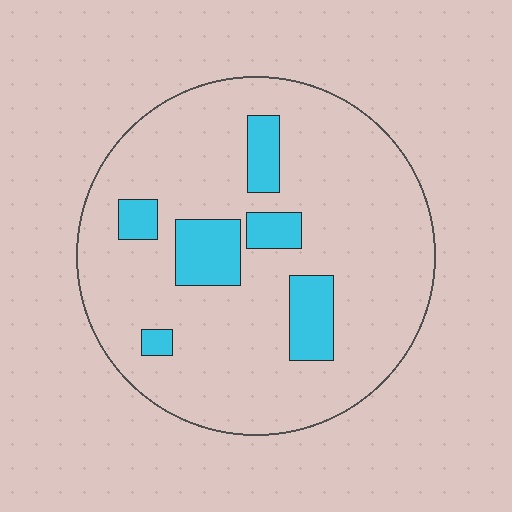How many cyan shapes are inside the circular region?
6.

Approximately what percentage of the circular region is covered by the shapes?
Approximately 15%.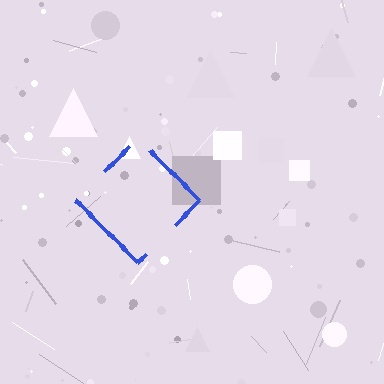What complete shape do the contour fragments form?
The contour fragments form a diamond.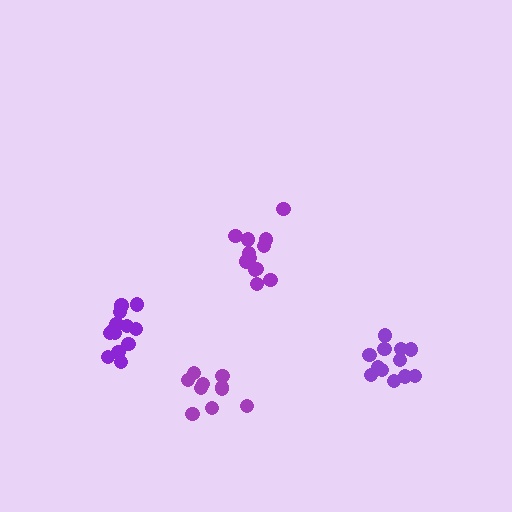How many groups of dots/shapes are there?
There are 4 groups.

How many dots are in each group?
Group 1: 10 dots, Group 2: 12 dots, Group 3: 13 dots, Group 4: 12 dots (47 total).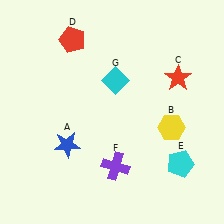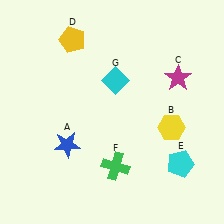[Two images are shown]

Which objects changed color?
C changed from red to magenta. D changed from red to yellow. F changed from purple to green.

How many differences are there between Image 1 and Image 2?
There are 3 differences between the two images.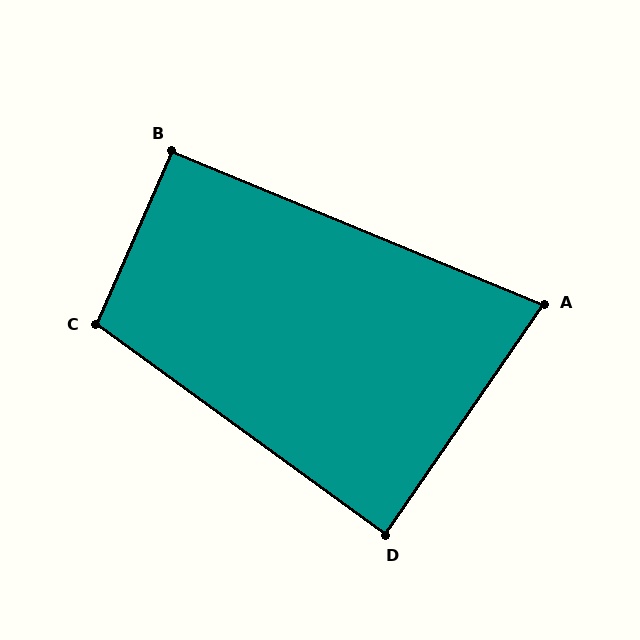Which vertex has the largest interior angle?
C, at approximately 102 degrees.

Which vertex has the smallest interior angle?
A, at approximately 78 degrees.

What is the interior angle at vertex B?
Approximately 91 degrees (approximately right).